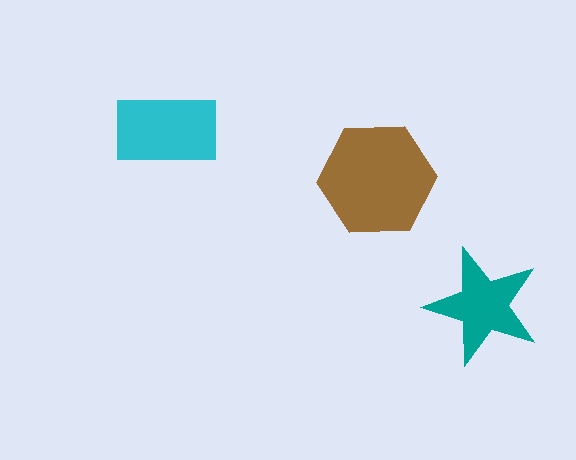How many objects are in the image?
There are 3 objects in the image.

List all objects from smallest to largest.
The teal star, the cyan rectangle, the brown hexagon.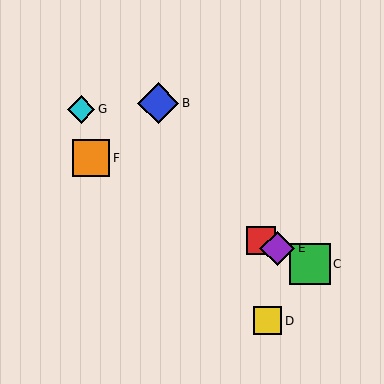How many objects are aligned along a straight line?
4 objects (A, C, E, F) are aligned along a straight line.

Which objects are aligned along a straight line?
Objects A, C, E, F are aligned along a straight line.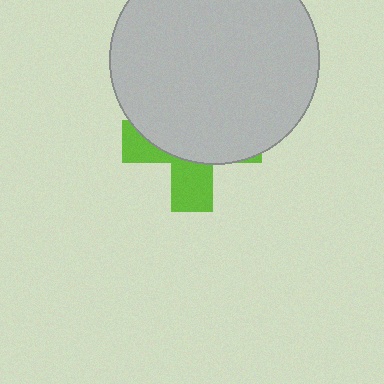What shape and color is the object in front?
The object in front is a light gray circle.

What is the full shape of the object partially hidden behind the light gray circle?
The partially hidden object is a lime cross.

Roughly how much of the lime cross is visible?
A small part of it is visible (roughly 34%).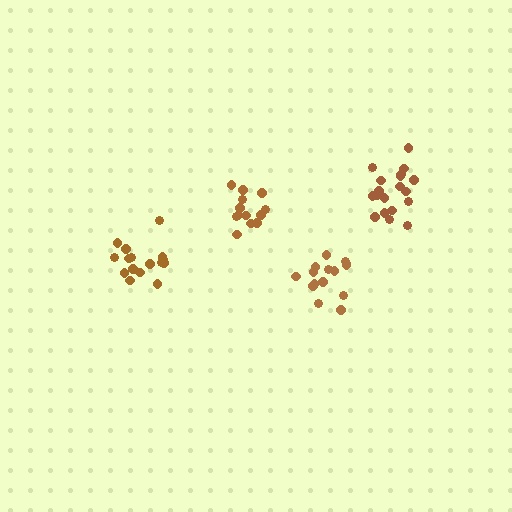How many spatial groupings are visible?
There are 4 spatial groupings.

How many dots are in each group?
Group 1: 15 dots, Group 2: 16 dots, Group 3: 13 dots, Group 4: 19 dots (63 total).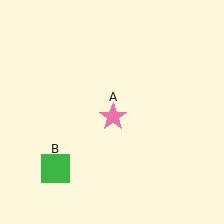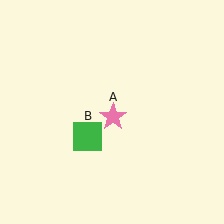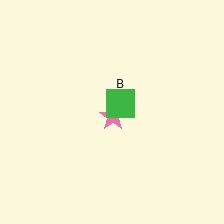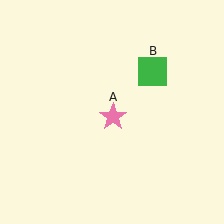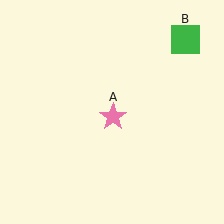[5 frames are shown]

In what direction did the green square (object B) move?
The green square (object B) moved up and to the right.